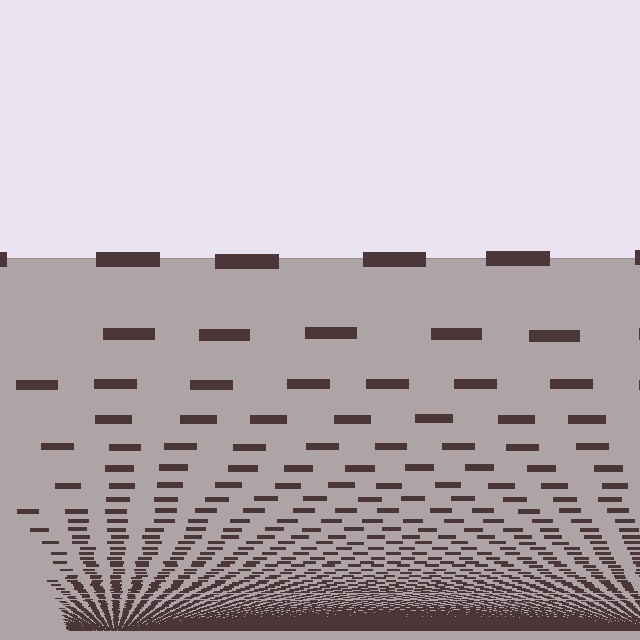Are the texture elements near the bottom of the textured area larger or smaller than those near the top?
Smaller. The gradient is inverted — elements near the bottom are smaller and denser.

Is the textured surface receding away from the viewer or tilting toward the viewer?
The surface appears to tilt toward the viewer. Texture elements get larger and sparser toward the top.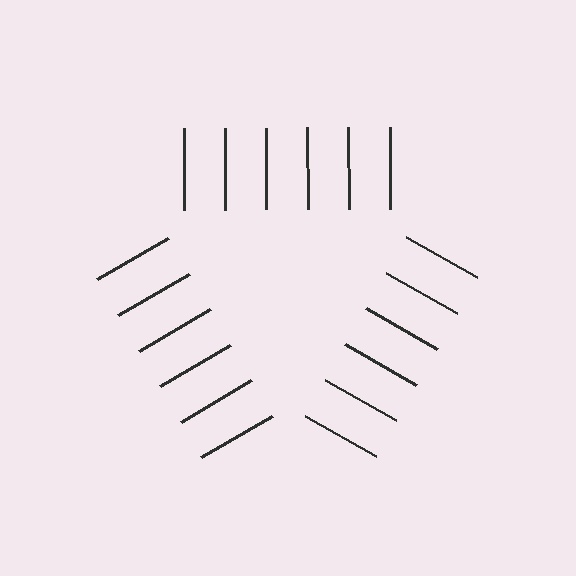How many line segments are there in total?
18 — 6 along each of the 3 edges.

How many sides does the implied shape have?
3 sides — the line-ends trace a triangle.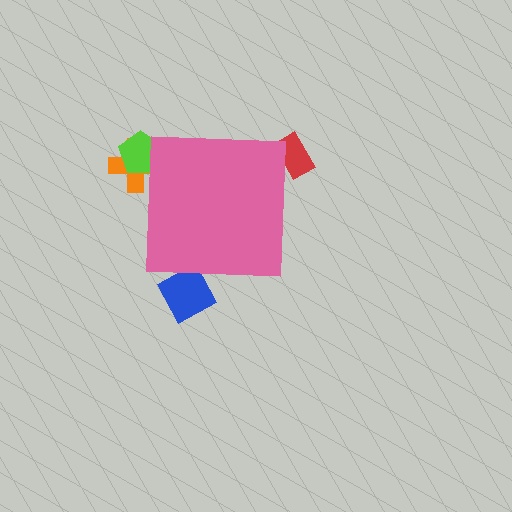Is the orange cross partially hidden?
Yes, the orange cross is partially hidden behind the pink square.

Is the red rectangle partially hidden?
Yes, the red rectangle is partially hidden behind the pink square.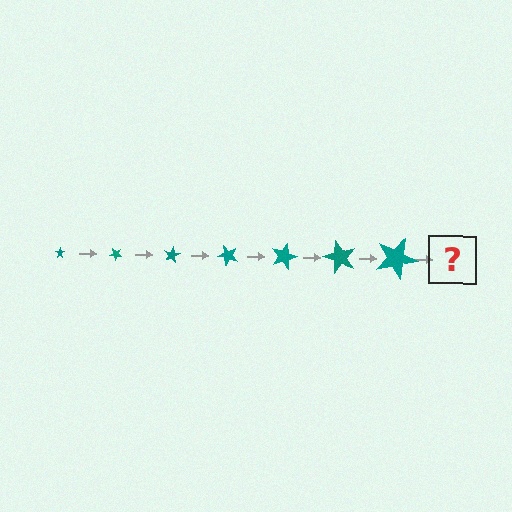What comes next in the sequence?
The next element should be a star, larger than the previous one and rotated 280 degrees from the start.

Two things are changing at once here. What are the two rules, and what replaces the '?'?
The two rules are that the star grows larger each step and it rotates 40 degrees each step. The '?' should be a star, larger than the previous one and rotated 280 degrees from the start.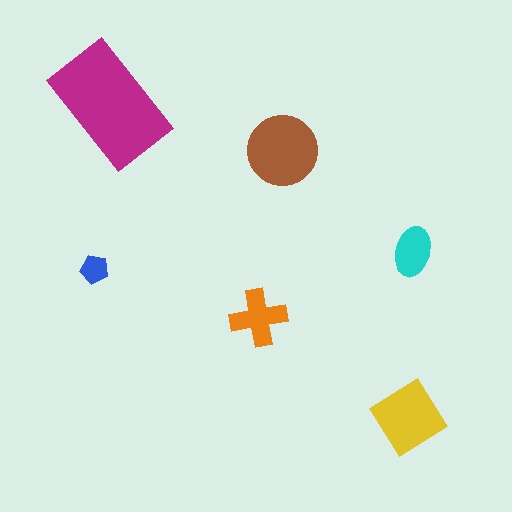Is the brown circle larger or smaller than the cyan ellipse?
Larger.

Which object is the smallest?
The blue pentagon.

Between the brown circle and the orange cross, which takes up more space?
The brown circle.